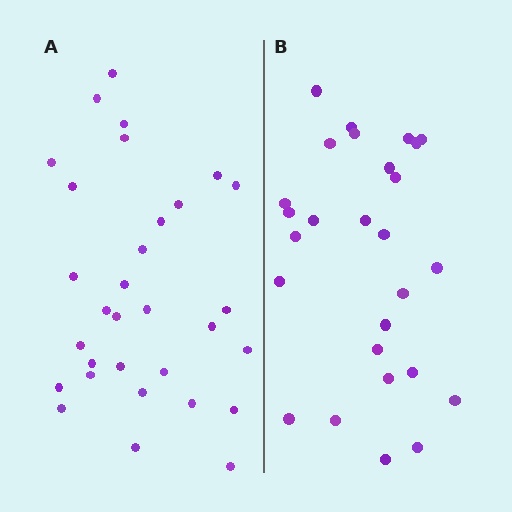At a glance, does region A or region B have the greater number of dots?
Region A (the left region) has more dots.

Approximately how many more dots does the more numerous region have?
Region A has about 4 more dots than region B.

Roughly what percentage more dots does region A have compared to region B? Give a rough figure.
About 15% more.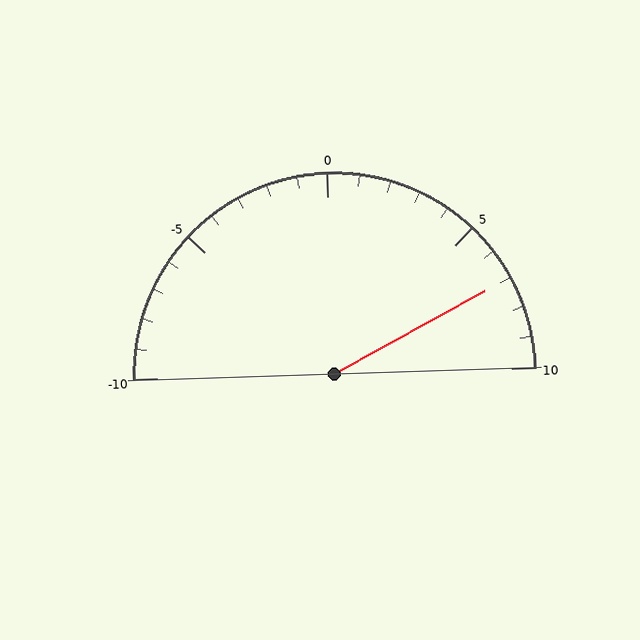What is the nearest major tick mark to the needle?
The nearest major tick mark is 5.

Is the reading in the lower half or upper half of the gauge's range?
The reading is in the upper half of the range (-10 to 10).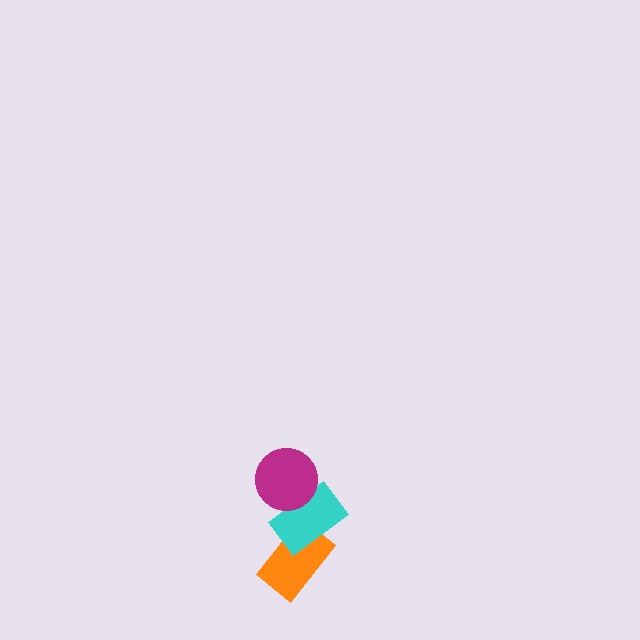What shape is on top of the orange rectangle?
The cyan rectangle is on top of the orange rectangle.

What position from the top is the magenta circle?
The magenta circle is 1st from the top.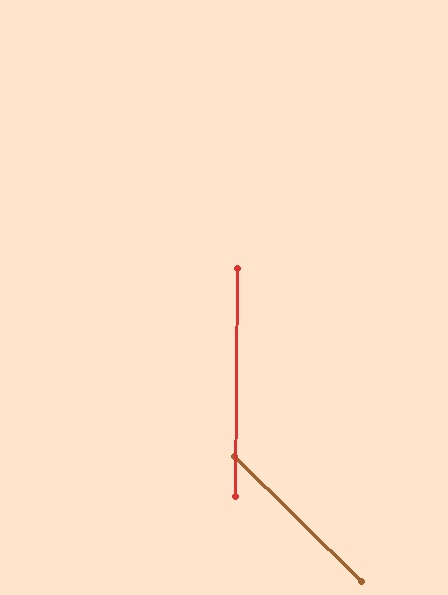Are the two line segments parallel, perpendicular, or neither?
Neither parallel nor perpendicular — they differ by about 46°.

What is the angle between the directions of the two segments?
Approximately 46 degrees.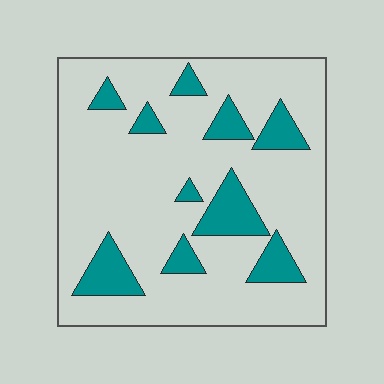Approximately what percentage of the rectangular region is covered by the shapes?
Approximately 20%.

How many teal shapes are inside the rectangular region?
10.